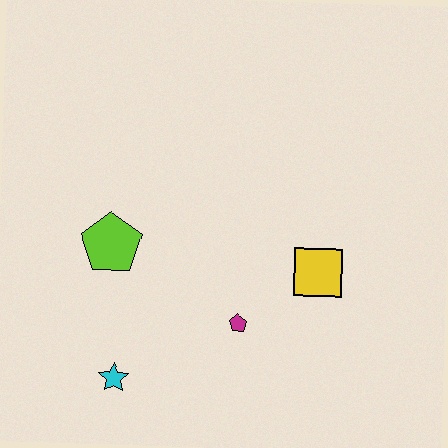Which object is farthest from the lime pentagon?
The yellow square is farthest from the lime pentagon.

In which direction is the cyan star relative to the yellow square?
The cyan star is to the left of the yellow square.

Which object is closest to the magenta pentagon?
The yellow square is closest to the magenta pentagon.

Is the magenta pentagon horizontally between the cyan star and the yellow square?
Yes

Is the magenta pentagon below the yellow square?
Yes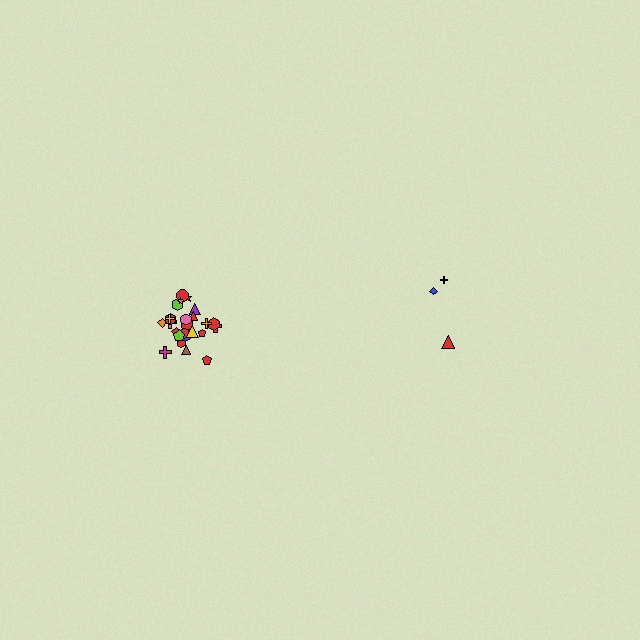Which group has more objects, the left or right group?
The left group.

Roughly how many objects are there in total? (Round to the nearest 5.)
Roughly 30 objects in total.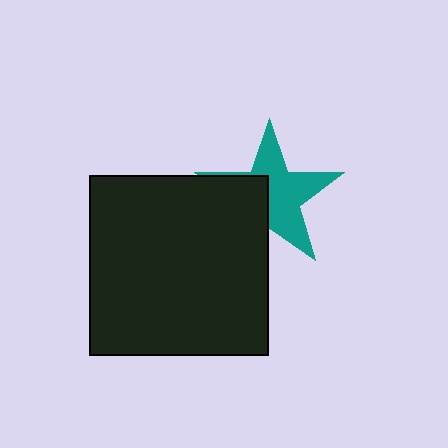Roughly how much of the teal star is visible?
About half of it is visible (roughly 61%).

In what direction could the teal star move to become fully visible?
The teal star could move toward the upper-right. That would shift it out from behind the black square entirely.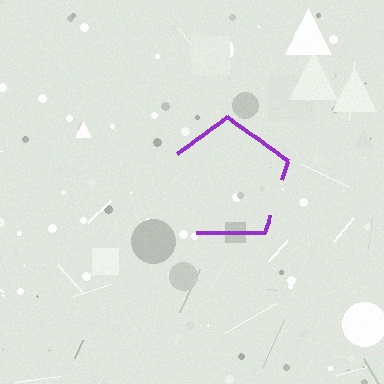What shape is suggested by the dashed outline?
The dashed outline suggests a pentagon.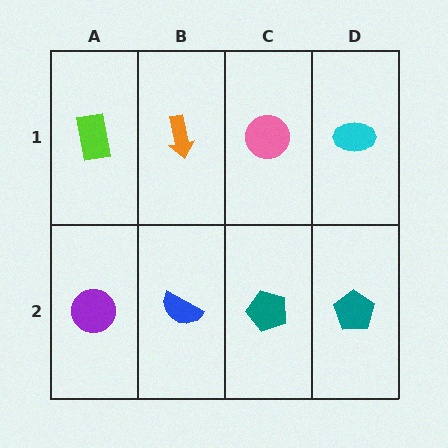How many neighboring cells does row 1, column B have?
3.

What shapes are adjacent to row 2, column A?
A lime rectangle (row 1, column A), a blue semicircle (row 2, column B).